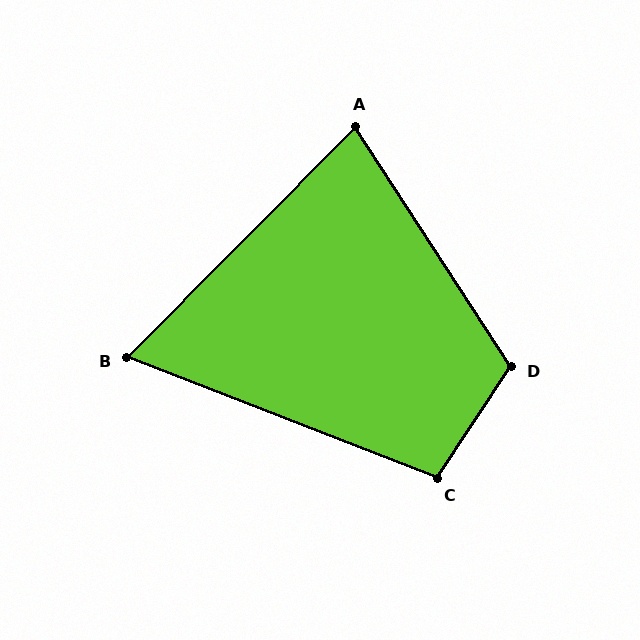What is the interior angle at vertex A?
Approximately 78 degrees (acute).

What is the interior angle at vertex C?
Approximately 102 degrees (obtuse).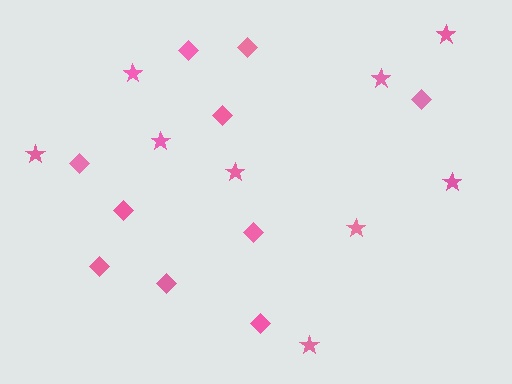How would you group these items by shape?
There are 2 groups: one group of stars (9) and one group of diamonds (10).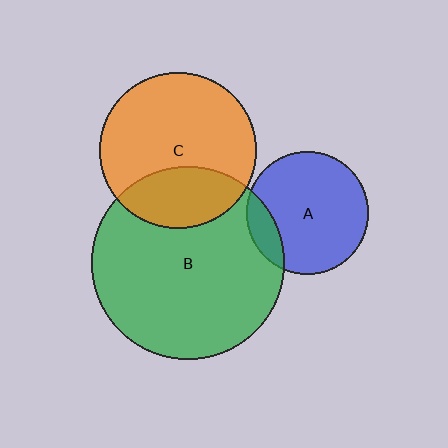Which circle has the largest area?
Circle B (green).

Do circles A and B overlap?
Yes.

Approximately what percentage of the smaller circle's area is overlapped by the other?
Approximately 15%.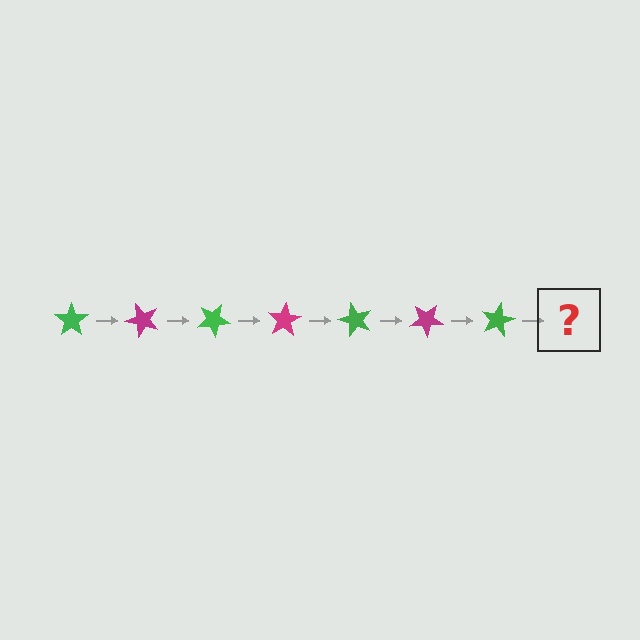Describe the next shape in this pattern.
It should be a magenta star, rotated 350 degrees from the start.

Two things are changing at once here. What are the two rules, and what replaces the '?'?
The two rules are that it rotates 50 degrees each step and the color cycles through green and magenta. The '?' should be a magenta star, rotated 350 degrees from the start.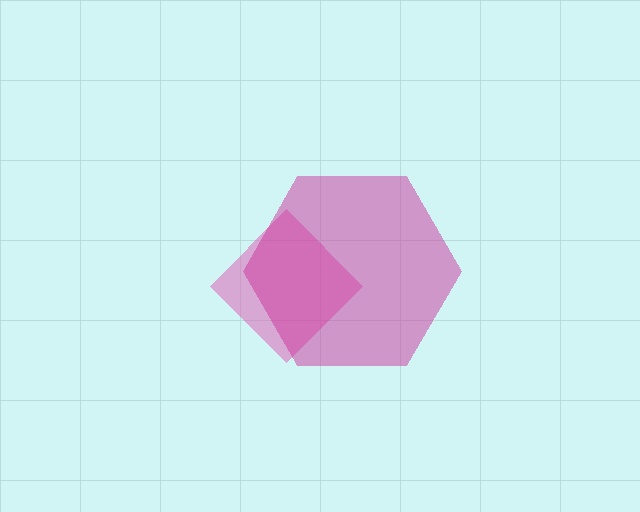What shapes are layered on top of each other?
The layered shapes are: a pink diamond, a magenta hexagon.